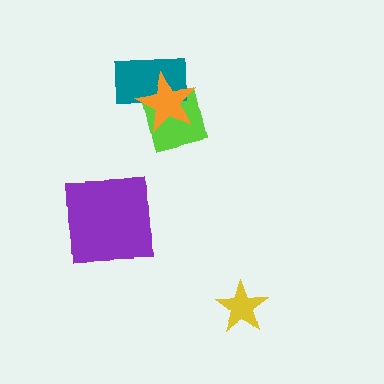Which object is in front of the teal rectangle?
The orange star is in front of the teal rectangle.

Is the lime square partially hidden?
Yes, it is partially covered by another shape.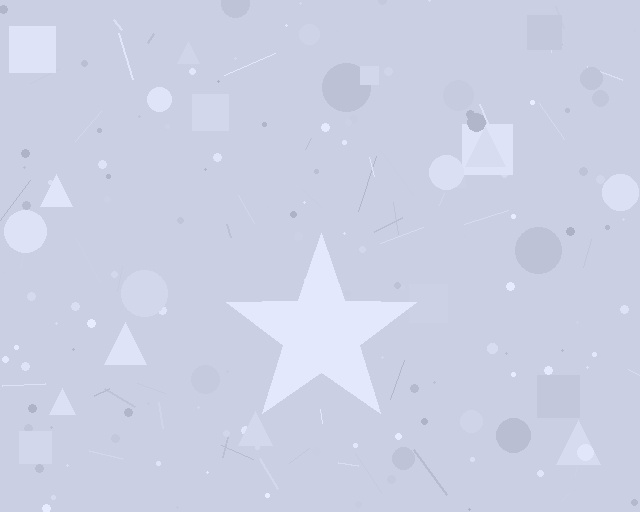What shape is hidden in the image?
A star is hidden in the image.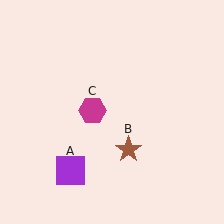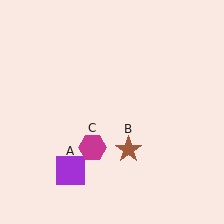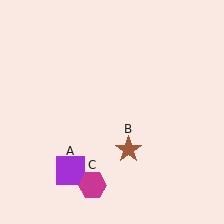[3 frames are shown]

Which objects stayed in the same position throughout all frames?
Purple square (object A) and brown star (object B) remained stationary.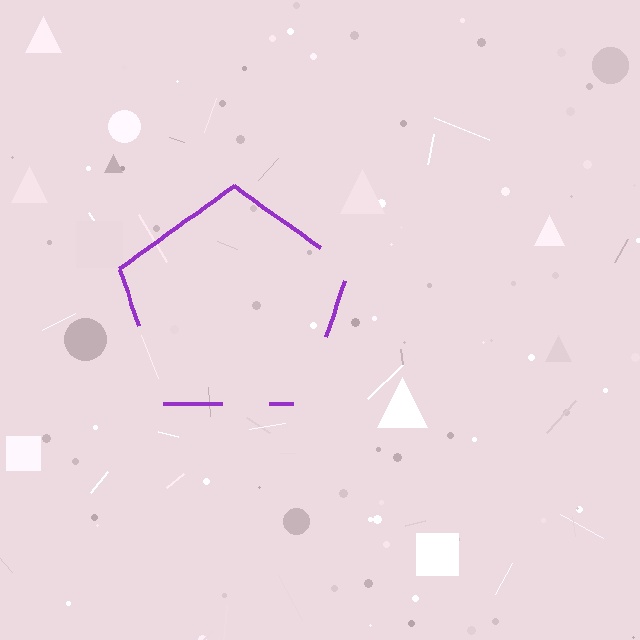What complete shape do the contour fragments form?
The contour fragments form a pentagon.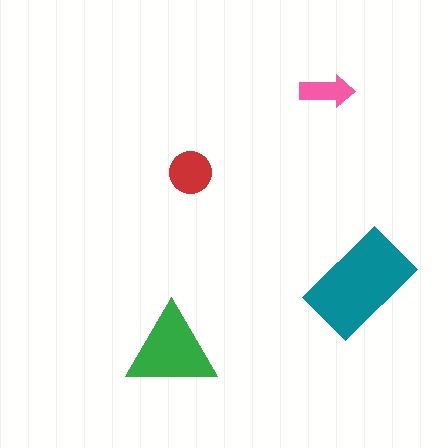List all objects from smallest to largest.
The pink arrow, the red circle, the green triangle, the teal rectangle.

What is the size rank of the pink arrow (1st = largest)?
4th.